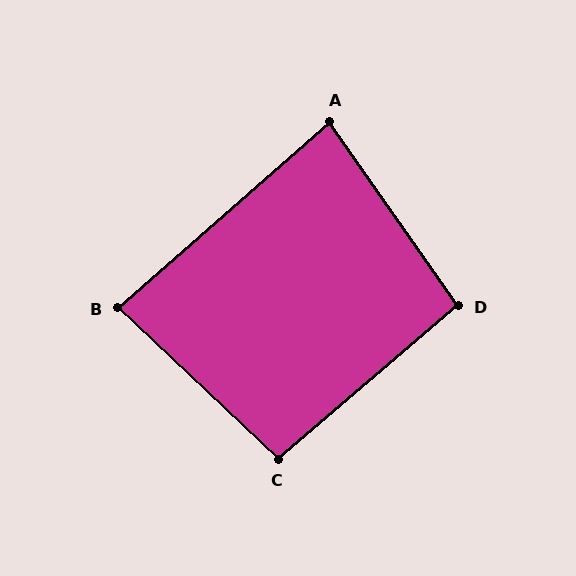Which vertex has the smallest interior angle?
A, at approximately 84 degrees.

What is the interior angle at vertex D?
Approximately 95 degrees (obtuse).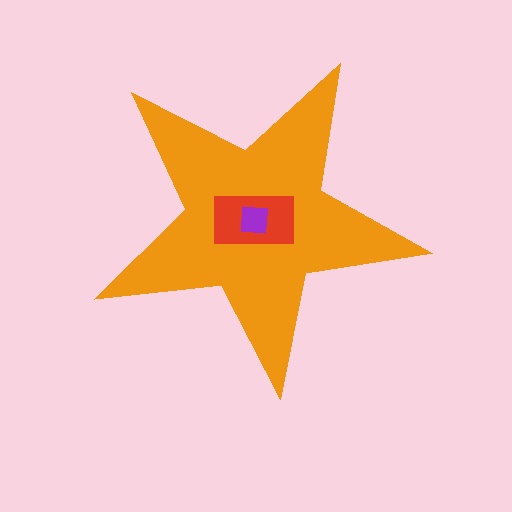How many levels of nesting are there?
3.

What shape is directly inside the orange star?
The red rectangle.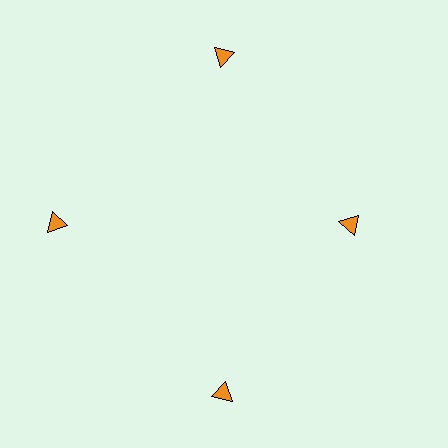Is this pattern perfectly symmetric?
No. The 4 orange triangles are arranged in a ring, but one element near the 3 o'clock position is pulled inward toward the center, breaking the 4-fold rotational symmetry.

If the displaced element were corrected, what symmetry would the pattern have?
It would have 4-fold rotational symmetry — the pattern would map onto itself every 90 degrees.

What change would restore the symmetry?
The symmetry would be restored by moving it outward, back onto the ring so that all 4 triangles sit at equal angles and equal distance from the center.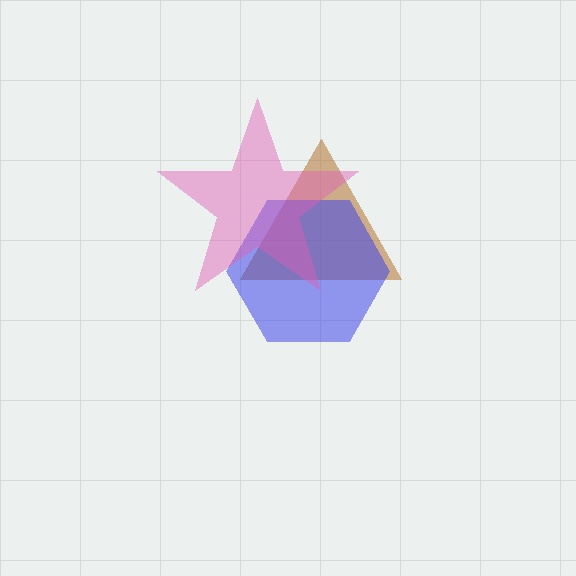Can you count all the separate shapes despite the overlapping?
Yes, there are 3 separate shapes.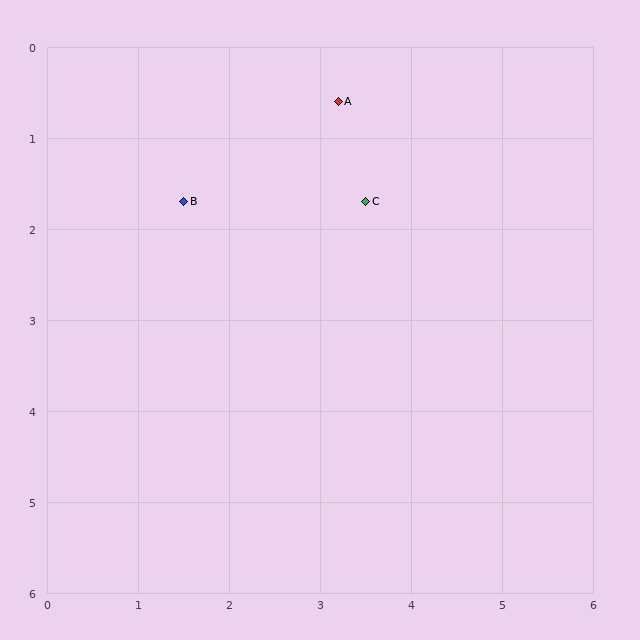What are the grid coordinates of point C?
Point C is at approximately (3.5, 1.7).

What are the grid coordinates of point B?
Point B is at approximately (1.5, 1.7).